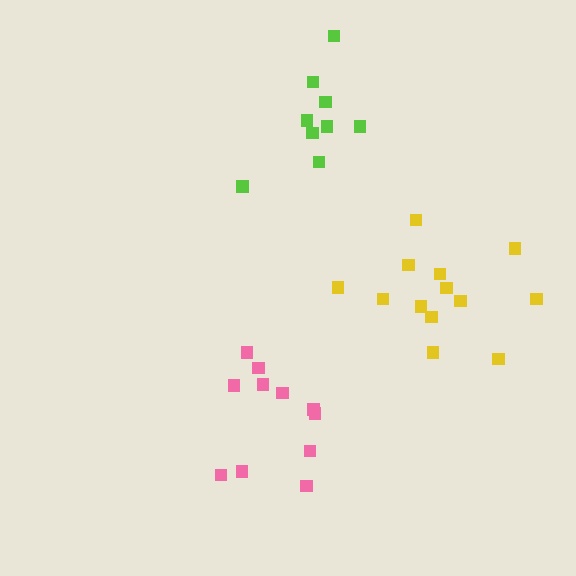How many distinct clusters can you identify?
There are 3 distinct clusters.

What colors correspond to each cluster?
The clusters are colored: pink, lime, yellow.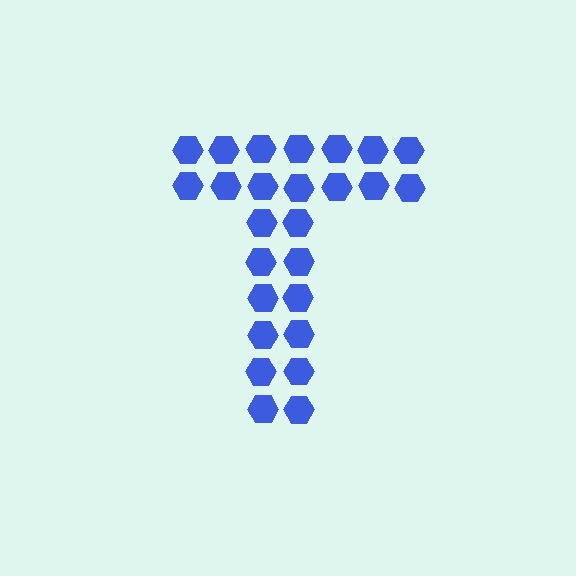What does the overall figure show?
The overall figure shows the letter T.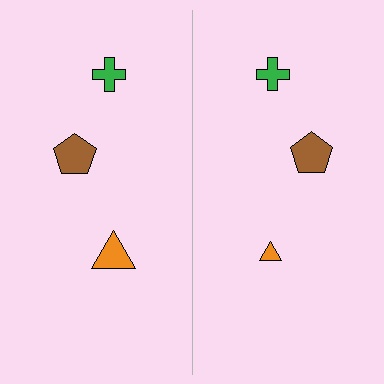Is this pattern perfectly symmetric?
No, the pattern is not perfectly symmetric. The orange triangle on the right side has a different size than its mirror counterpart.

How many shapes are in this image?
There are 6 shapes in this image.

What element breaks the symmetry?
The orange triangle on the right side has a different size than its mirror counterpart.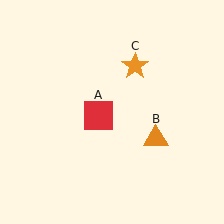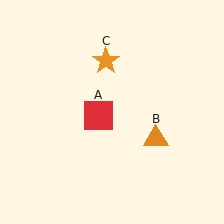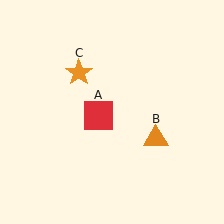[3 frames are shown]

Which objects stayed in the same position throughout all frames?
Red square (object A) and orange triangle (object B) remained stationary.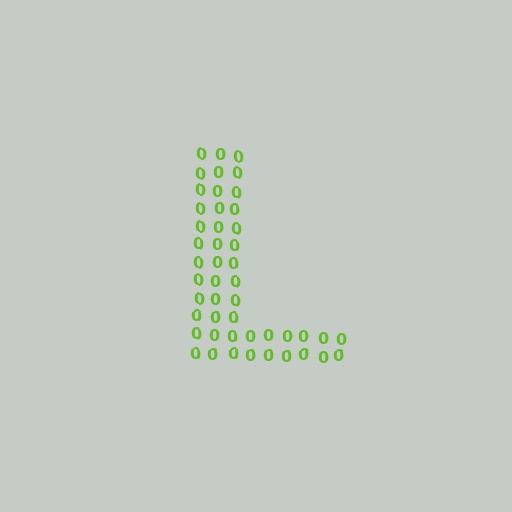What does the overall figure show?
The overall figure shows the letter L.